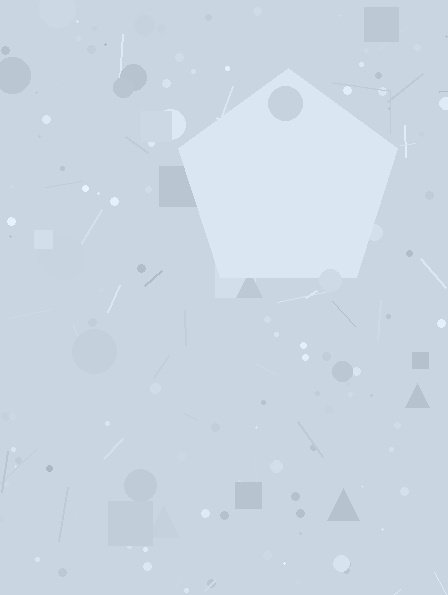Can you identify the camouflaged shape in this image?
The camouflaged shape is a pentagon.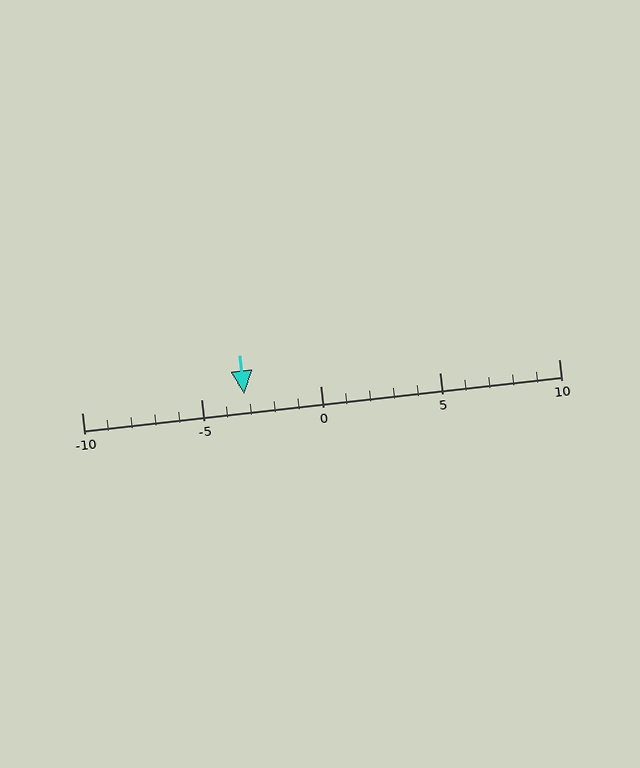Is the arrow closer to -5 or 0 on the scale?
The arrow is closer to -5.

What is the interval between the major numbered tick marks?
The major tick marks are spaced 5 units apart.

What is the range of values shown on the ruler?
The ruler shows values from -10 to 10.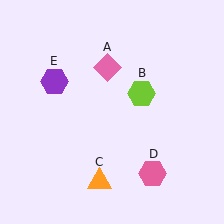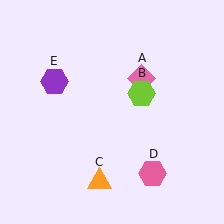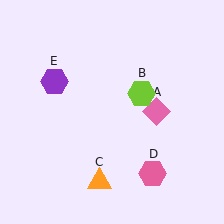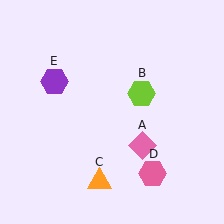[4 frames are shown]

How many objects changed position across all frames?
1 object changed position: pink diamond (object A).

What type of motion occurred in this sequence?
The pink diamond (object A) rotated clockwise around the center of the scene.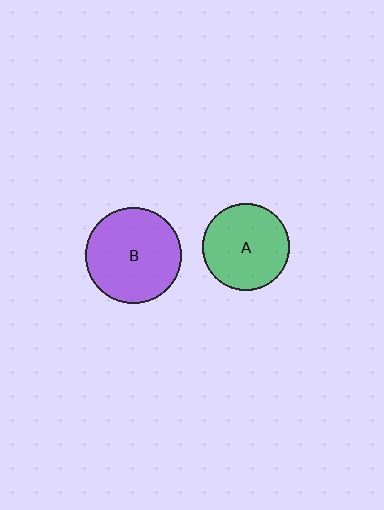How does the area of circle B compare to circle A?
Approximately 1.2 times.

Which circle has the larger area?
Circle B (purple).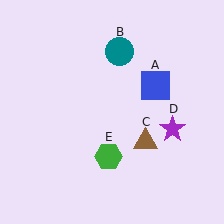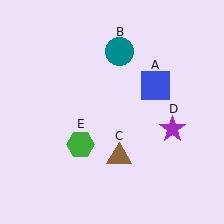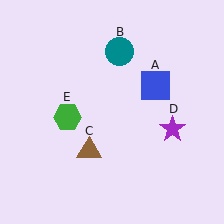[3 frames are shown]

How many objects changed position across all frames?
2 objects changed position: brown triangle (object C), green hexagon (object E).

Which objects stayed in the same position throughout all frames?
Blue square (object A) and teal circle (object B) and purple star (object D) remained stationary.